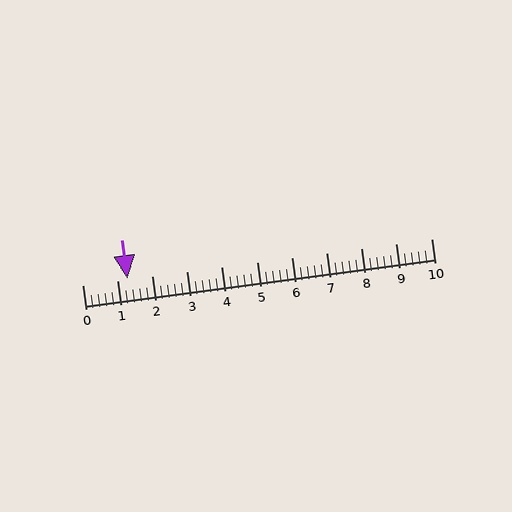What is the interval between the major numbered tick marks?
The major tick marks are spaced 1 units apart.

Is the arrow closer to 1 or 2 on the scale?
The arrow is closer to 1.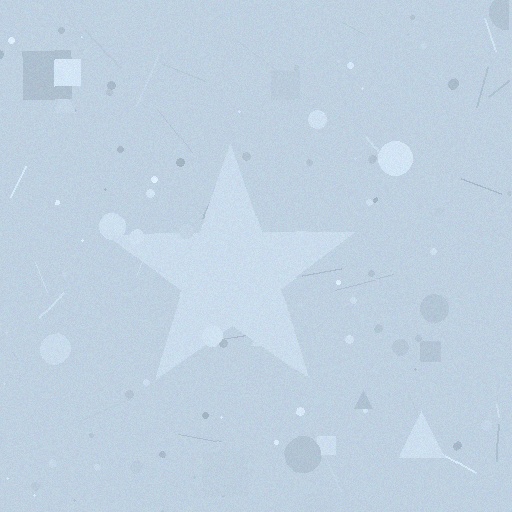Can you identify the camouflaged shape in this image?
The camouflaged shape is a star.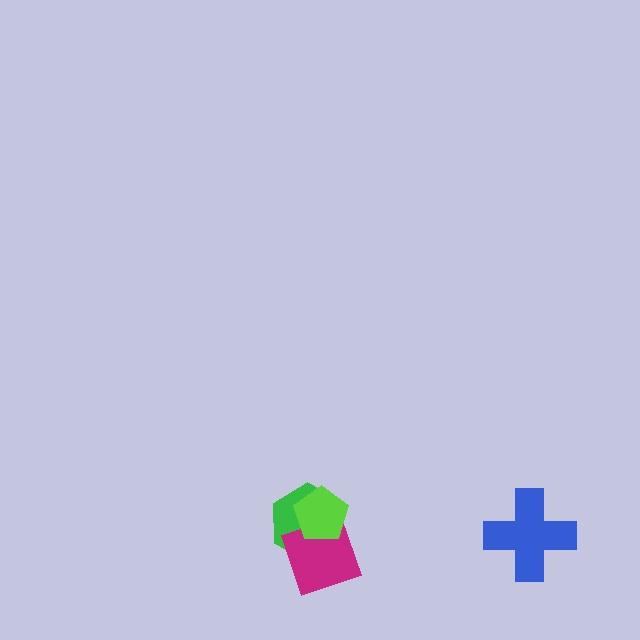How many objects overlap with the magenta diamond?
2 objects overlap with the magenta diamond.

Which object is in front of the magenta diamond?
The lime pentagon is in front of the magenta diamond.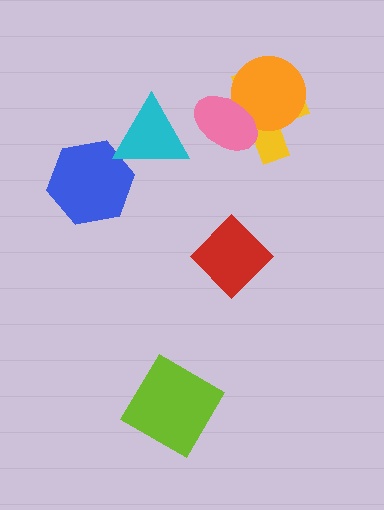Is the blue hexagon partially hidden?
Yes, it is partially covered by another shape.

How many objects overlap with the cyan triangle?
1 object overlaps with the cyan triangle.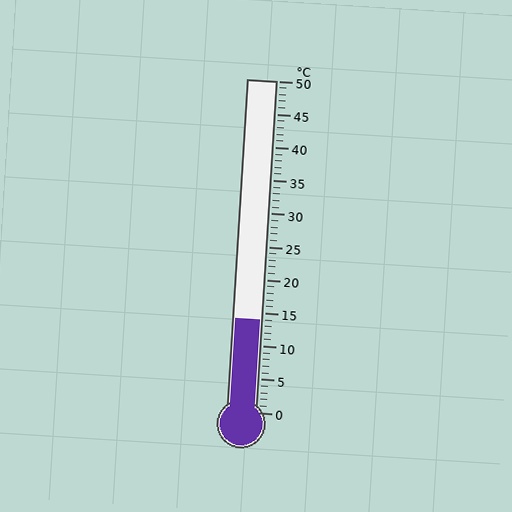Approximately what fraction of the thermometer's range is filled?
The thermometer is filled to approximately 30% of its range.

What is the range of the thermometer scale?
The thermometer scale ranges from 0°C to 50°C.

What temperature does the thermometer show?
The thermometer shows approximately 14°C.